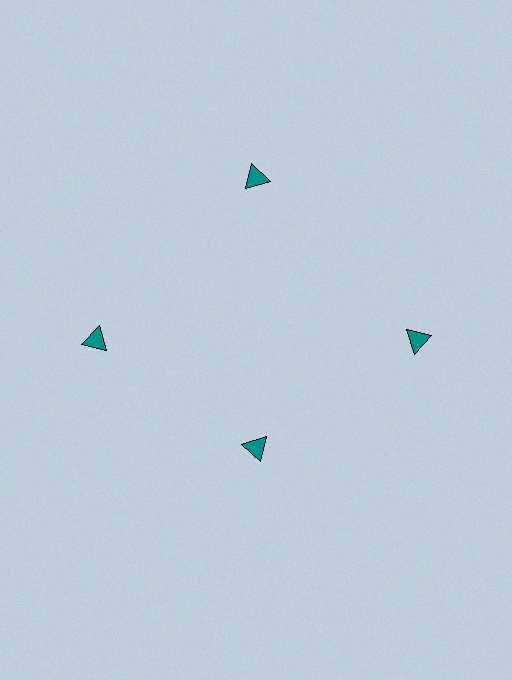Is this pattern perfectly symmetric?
No. The 4 teal triangles are arranged in a ring, but one element near the 6 o'clock position is pulled inward toward the center, breaking the 4-fold rotational symmetry.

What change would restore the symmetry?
The symmetry would be restored by moving it outward, back onto the ring so that all 4 triangles sit at equal angles and equal distance from the center.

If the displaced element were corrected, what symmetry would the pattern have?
It would have 4-fold rotational symmetry — the pattern would map onto itself every 90 degrees.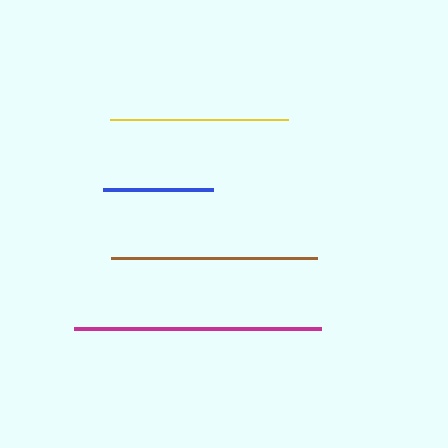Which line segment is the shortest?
The blue line is the shortest at approximately 109 pixels.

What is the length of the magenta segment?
The magenta segment is approximately 247 pixels long.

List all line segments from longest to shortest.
From longest to shortest: magenta, brown, yellow, blue.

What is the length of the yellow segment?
The yellow segment is approximately 179 pixels long.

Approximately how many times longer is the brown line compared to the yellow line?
The brown line is approximately 1.1 times the length of the yellow line.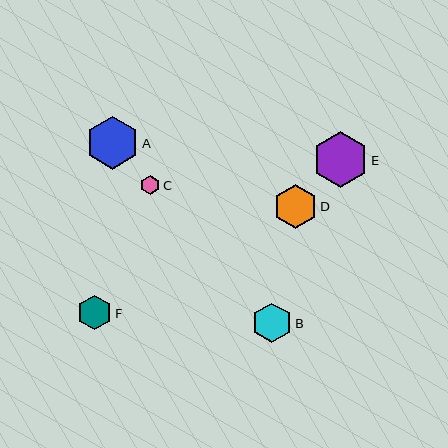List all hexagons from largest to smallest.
From largest to smallest: E, A, D, B, F, C.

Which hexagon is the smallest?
Hexagon C is the smallest with a size of approximately 20 pixels.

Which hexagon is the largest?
Hexagon E is the largest with a size of approximately 55 pixels.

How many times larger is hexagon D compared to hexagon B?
Hexagon D is approximately 1.1 times the size of hexagon B.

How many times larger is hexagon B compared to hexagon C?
Hexagon B is approximately 2.0 times the size of hexagon C.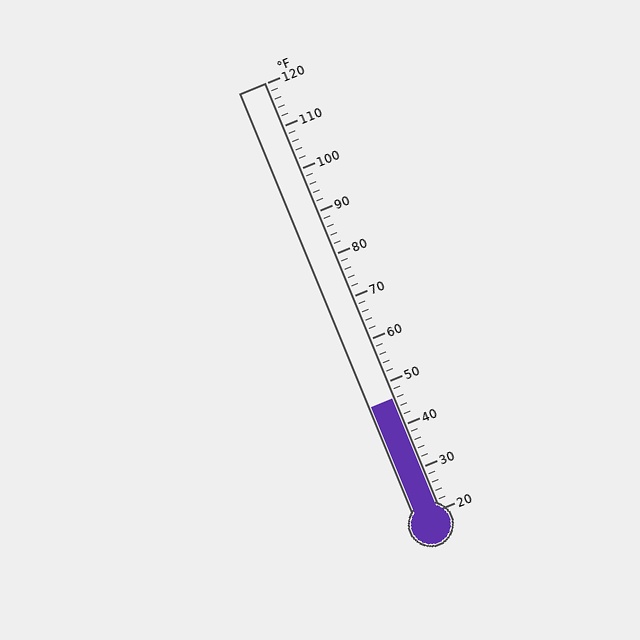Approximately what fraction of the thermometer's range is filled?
The thermometer is filled to approximately 25% of its range.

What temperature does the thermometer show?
The thermometer shows approximately 46°F.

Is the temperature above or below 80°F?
The temperature is below 80°F.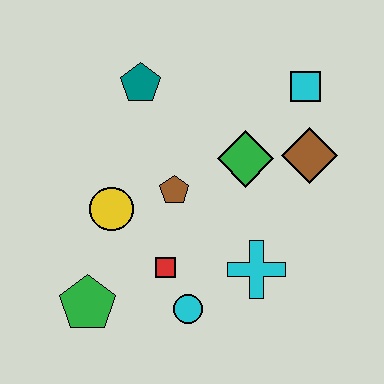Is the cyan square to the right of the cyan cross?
Yes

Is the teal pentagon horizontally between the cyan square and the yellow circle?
Yes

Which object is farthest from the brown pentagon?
The cyan square is farthest from the brown pentagon.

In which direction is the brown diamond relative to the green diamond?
The brown diamond is to the right of the green diamond.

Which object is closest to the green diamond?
The brown diamond is closest to the green diamond.